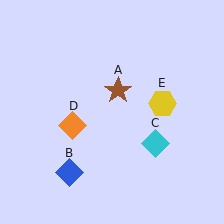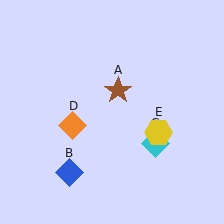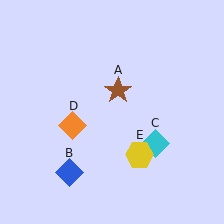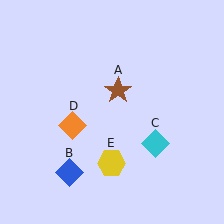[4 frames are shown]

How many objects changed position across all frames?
1 object changed position: yellow hexagon (object E).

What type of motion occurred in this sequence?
The yellow hexagon (object E) rotated clockwise around the center of the scene.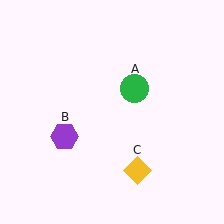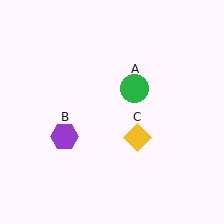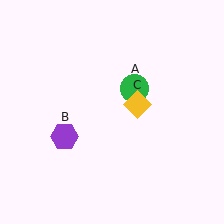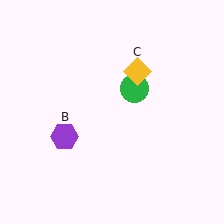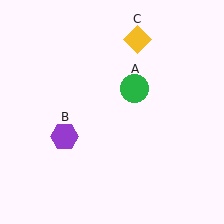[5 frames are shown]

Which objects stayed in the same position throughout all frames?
Green circle (object A) and purple hexagon (object B) remained stationary.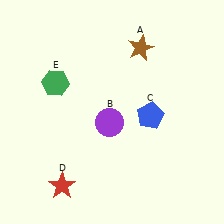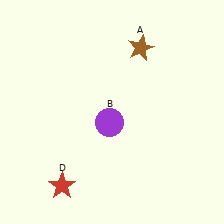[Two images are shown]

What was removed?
The blue pentagon (C), the green hexagon (E) were removed in Image 2.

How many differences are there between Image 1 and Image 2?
There are 2 differences between the two images.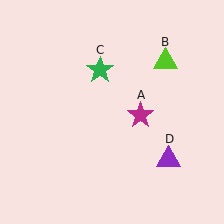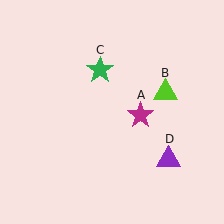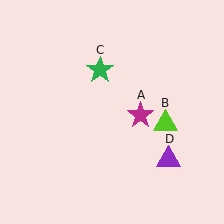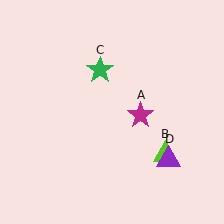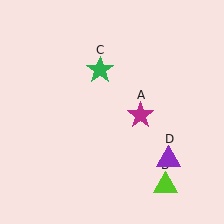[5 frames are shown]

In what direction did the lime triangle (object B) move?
The lime triangle (object B) moved down.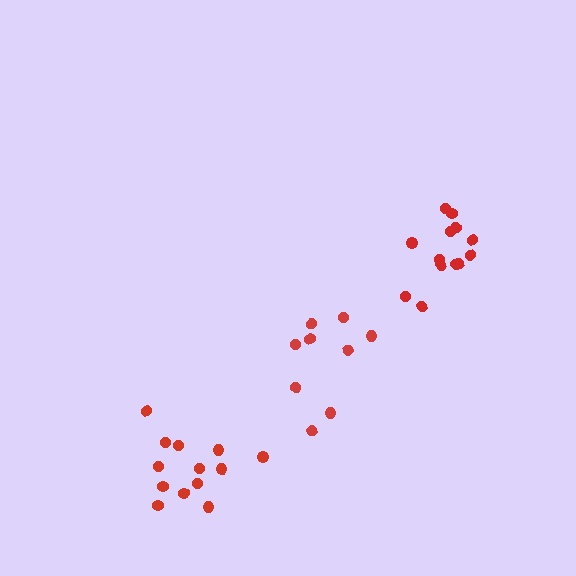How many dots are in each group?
Group 1: 13 dots, Group 2: 13 dots, Group 3: 9 dots (35 total).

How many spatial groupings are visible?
There are 3 spatial groupings.